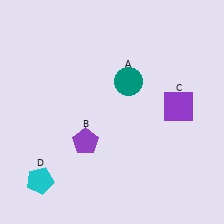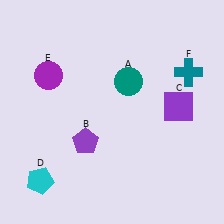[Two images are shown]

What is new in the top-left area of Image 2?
A purple circle (E) was added in the top-left area of Image 2.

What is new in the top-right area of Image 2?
A teal cross (F) was added in the top-right area of Image 2.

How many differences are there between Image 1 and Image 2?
There are 2 differences between the two images.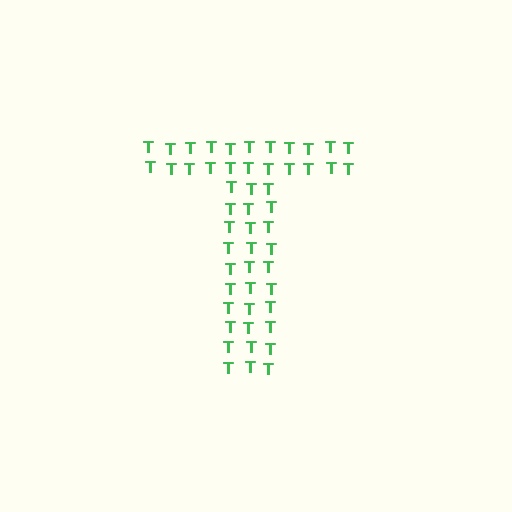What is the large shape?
The large shape is the letter T.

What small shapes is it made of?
It is made of small letter T's.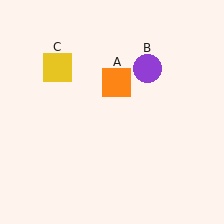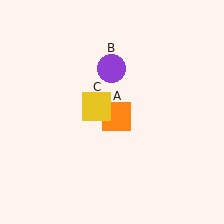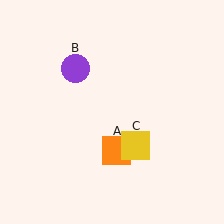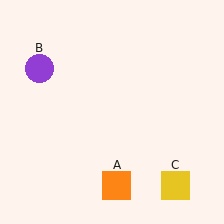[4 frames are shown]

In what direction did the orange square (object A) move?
The orange square (object A) moved down.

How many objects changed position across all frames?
3 objects changed position: orange square (object A), purple circle (object B), yellow square (object C).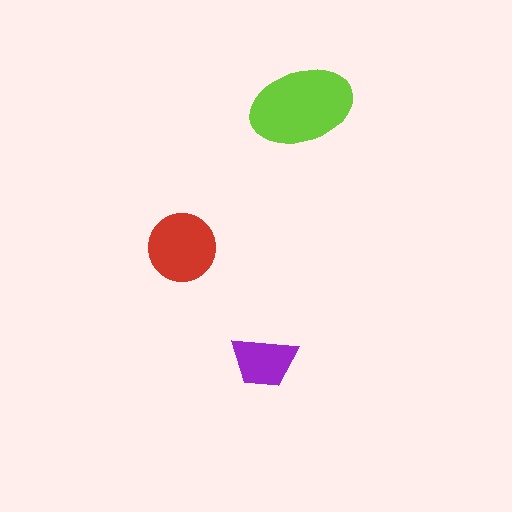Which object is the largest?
The lime ellipse.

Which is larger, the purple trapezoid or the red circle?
The red circle.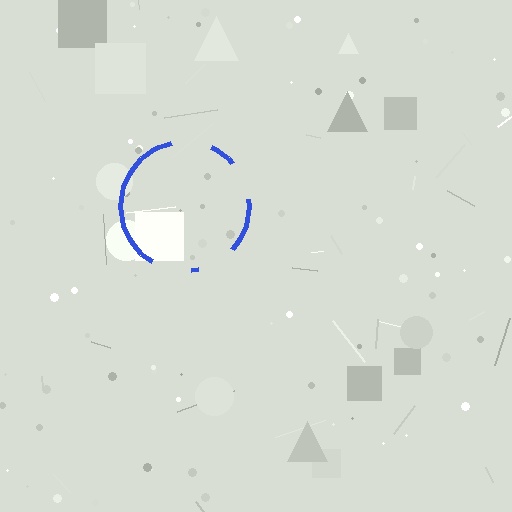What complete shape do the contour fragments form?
The contour fragments form a circle.